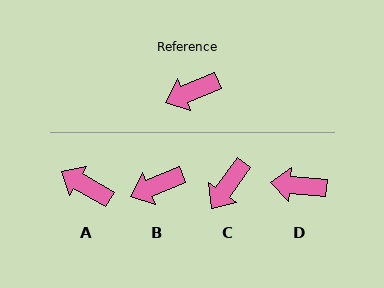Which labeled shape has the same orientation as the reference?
B.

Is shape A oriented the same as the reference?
No, it is off by about 53 degrees.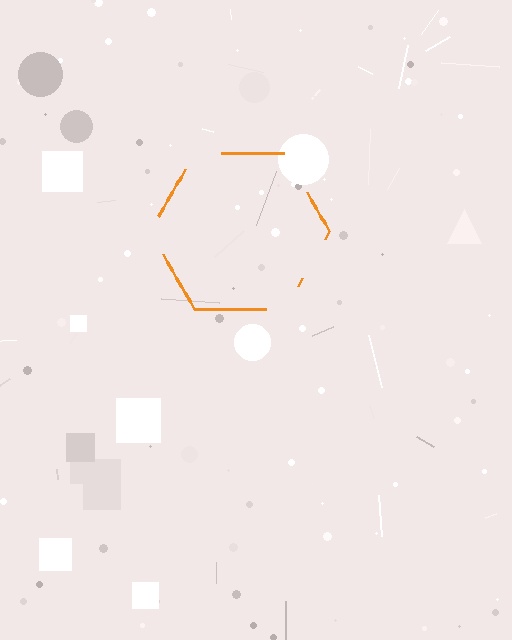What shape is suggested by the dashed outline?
The dashed outline suggests a hexagon.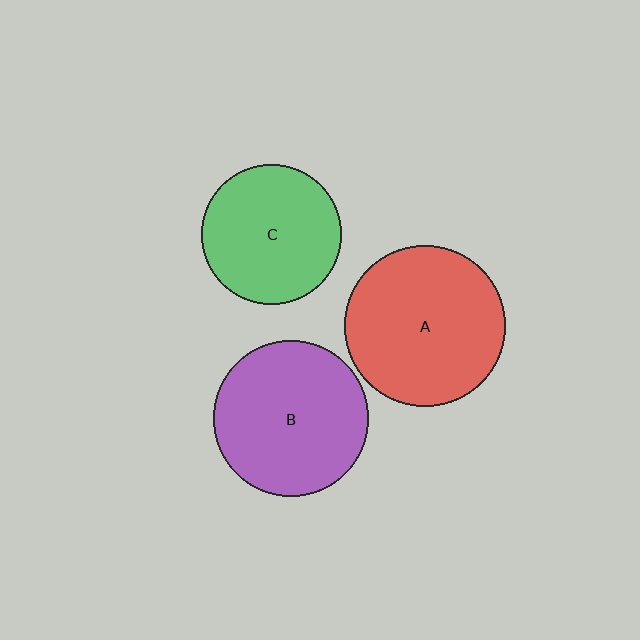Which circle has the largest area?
Circle A (red).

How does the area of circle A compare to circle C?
Approximately 1.3 times.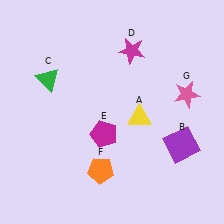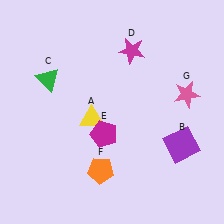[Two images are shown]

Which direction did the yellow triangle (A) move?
The yellow triangle (A) moved left.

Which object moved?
The yellow triangle (A) moved left.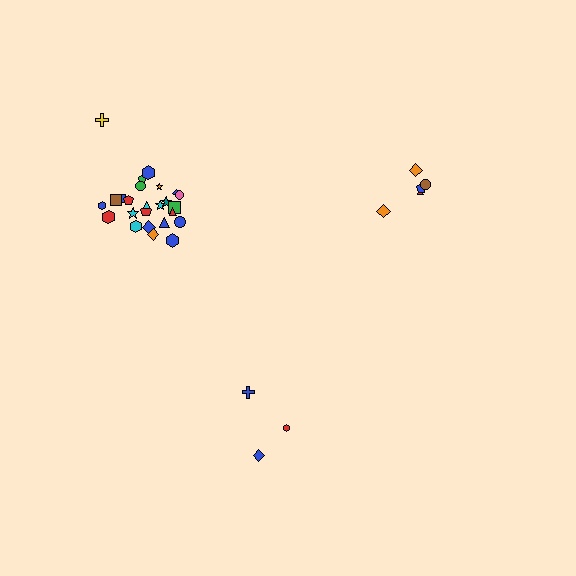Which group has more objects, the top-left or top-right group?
The top-left group.